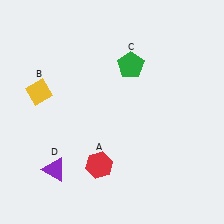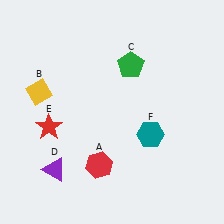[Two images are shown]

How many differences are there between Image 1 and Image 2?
There are 2 differences between the two images.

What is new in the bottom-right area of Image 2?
A teal hexagon (F) was added in the bottom-right area of Image 2.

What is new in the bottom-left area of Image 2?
A red star (E) was added in the bottom-left area of Image 2.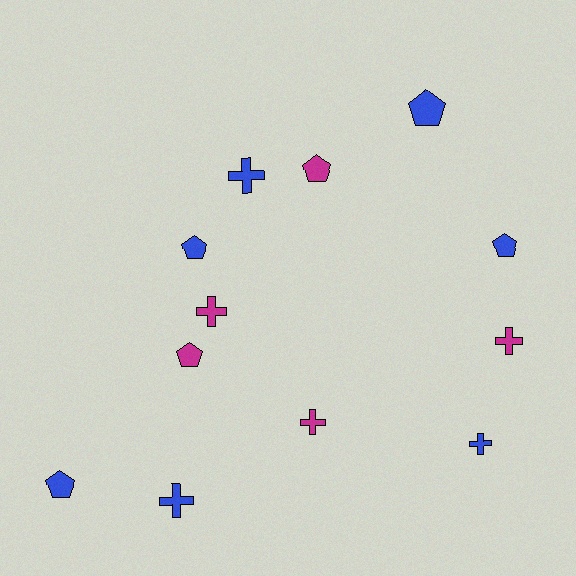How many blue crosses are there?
There are 3 blue crosses.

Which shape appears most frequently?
Pentagon, with 6 objects.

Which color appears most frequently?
Blue, with 7 objects.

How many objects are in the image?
There are 12 objects.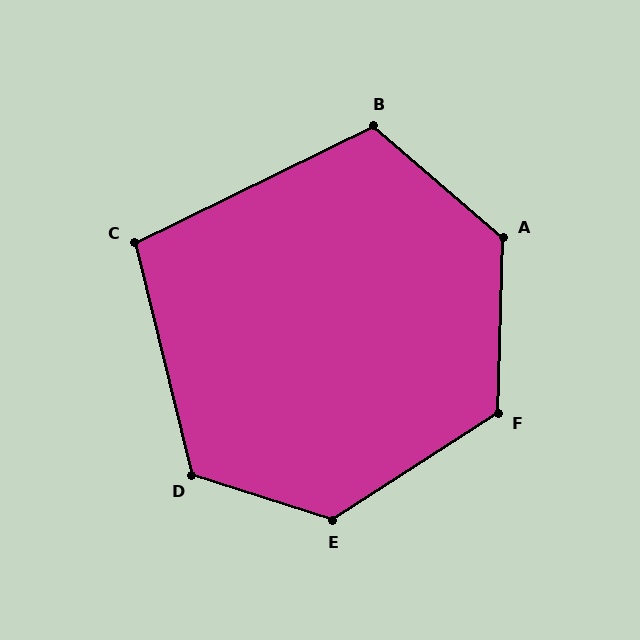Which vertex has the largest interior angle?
E, at approximately 129 degrees.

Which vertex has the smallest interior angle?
C, at approximately 102 degrees.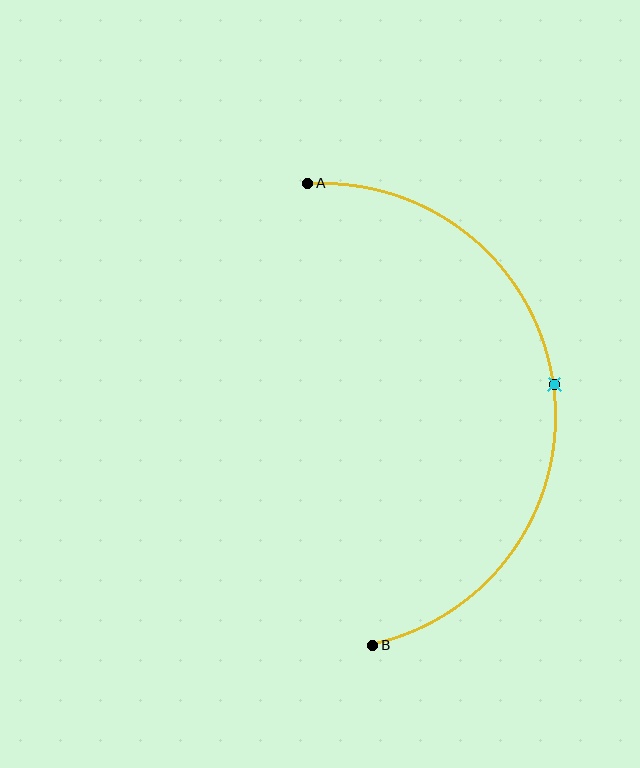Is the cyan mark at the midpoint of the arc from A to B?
Yes. The cyan mark lies on the arc at equal arc-length from both A and B — it is the arc midpoint.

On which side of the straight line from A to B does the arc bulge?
The arc bulges to the right of the straight line connecting A and B.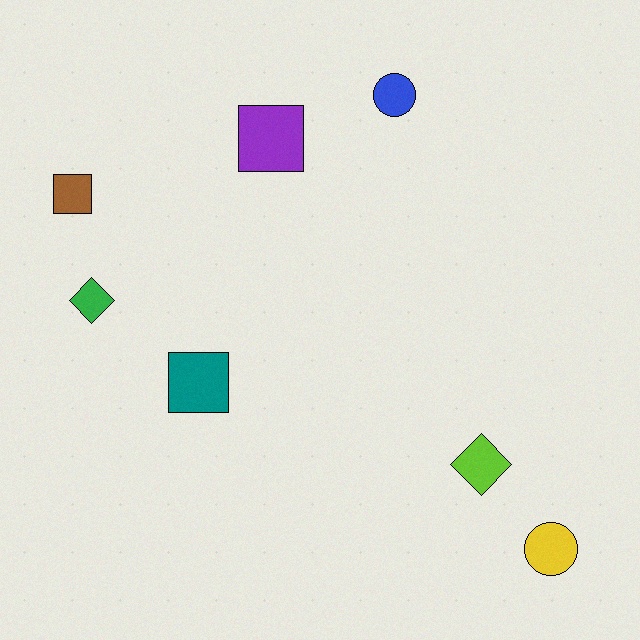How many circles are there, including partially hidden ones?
There are 2 circles.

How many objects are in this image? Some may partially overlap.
There are 7 objects.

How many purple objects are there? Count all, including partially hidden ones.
There is 1 purple object.